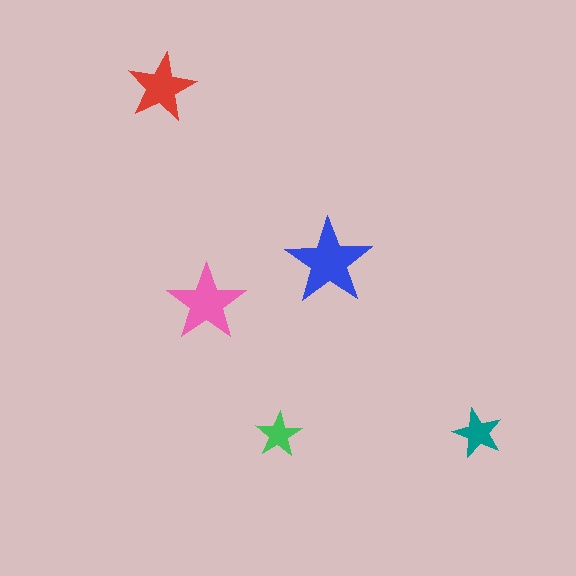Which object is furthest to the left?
The red star is leftmost.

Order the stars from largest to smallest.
the blue one, the pink one, the red one, the teal one, the green one.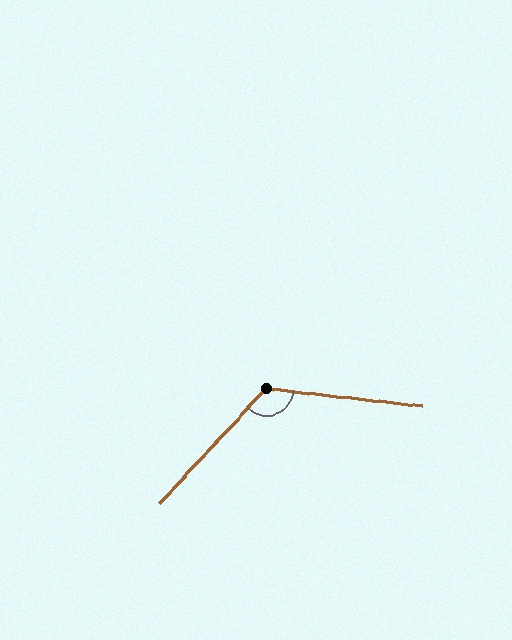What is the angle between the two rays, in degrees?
Approximately 126 degrees.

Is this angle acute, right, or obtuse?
It is obtuse.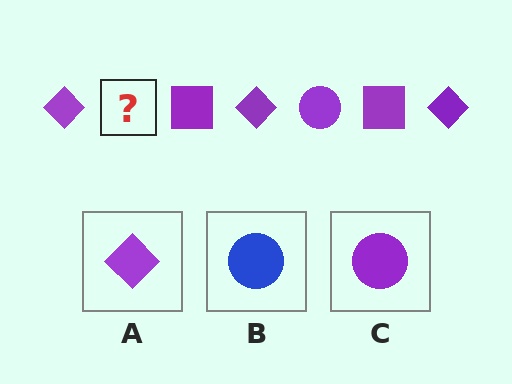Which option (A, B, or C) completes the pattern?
C.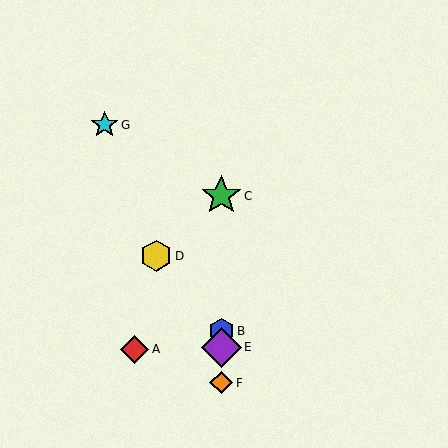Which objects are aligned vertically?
Objects B, C, E, F are aligned vertically.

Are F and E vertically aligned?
Yes, both are at x≈221.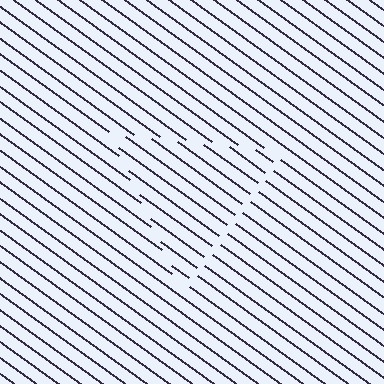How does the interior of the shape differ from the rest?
The interior of the shape contains the same grating, shifted by half a period — the contour is defined by the phase discontinuity where line-ends from the inner and outer gratings abut.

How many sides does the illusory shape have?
3 sides — the line-ends trace a triangle.